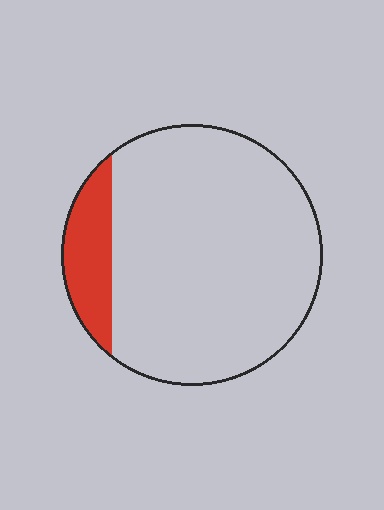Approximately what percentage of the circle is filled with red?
Approximately 15%.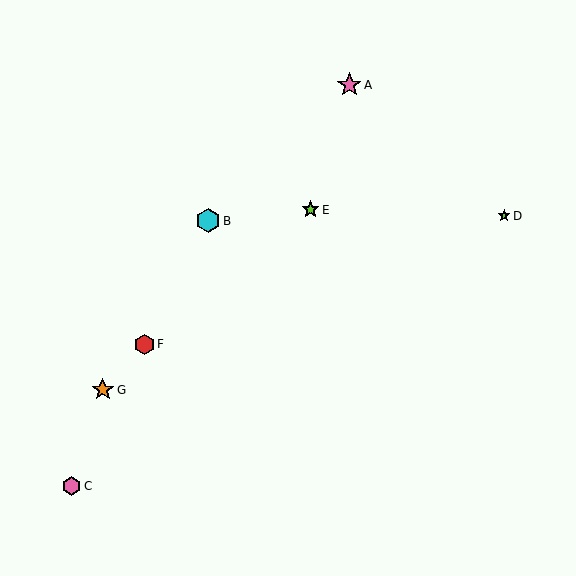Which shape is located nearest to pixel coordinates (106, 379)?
The orange star (labeled G) at (103, 390) is nearest to that location.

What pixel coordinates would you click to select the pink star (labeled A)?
Click at (349, 85) to select the pink star A.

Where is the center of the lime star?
The center of the lime star is at (311, 210).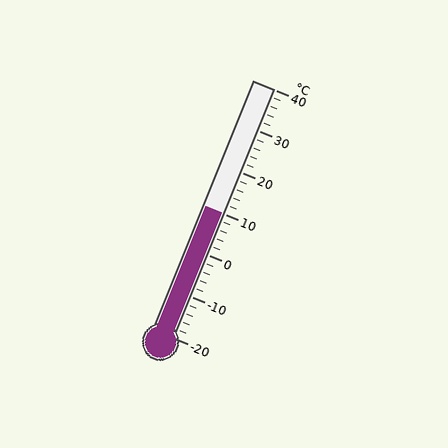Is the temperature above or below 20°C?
The temperature is below 20°C.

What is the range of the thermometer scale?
The thermometer scale ranges from -20°C to 40°C.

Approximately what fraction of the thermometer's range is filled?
The thermometer is filled to approximately 50% of its range.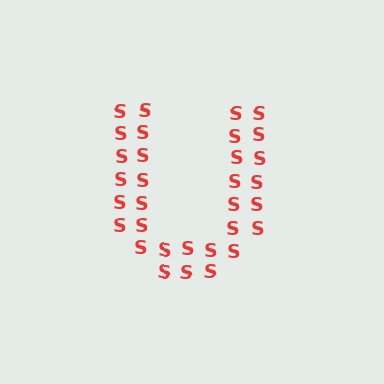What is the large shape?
The large shape is the letter U.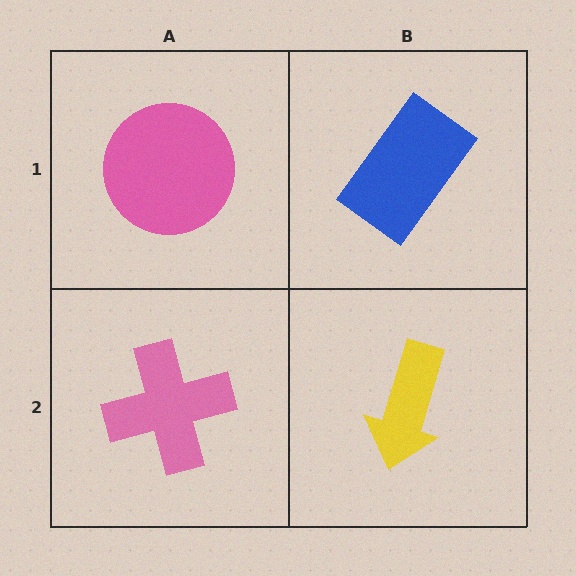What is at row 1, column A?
A pink circle.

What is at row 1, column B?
A blue rectangle.